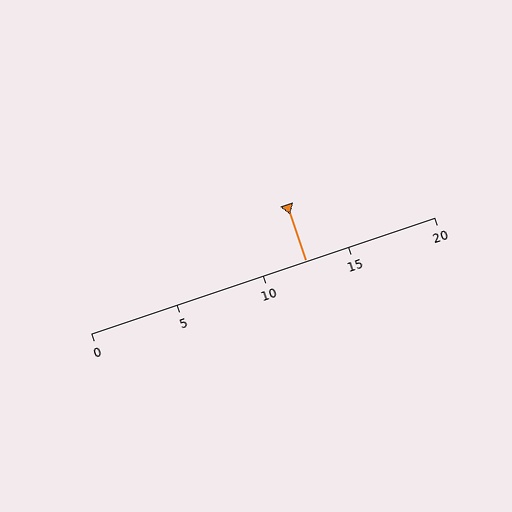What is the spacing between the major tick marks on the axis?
The major ticks are spaced 5 apart.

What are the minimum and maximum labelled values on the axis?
The axis runs from 0 to 20.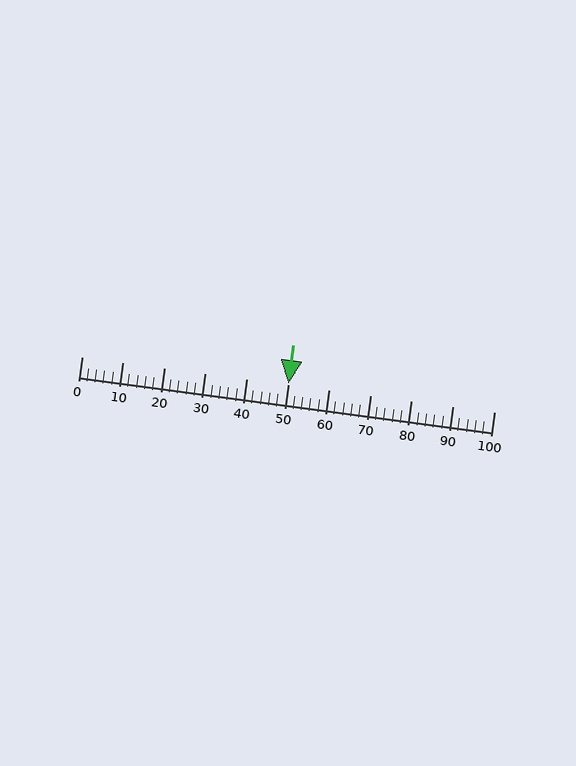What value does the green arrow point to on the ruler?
The green arrow points to approximately 50.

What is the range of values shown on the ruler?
The ruler shows values from 0 to 100.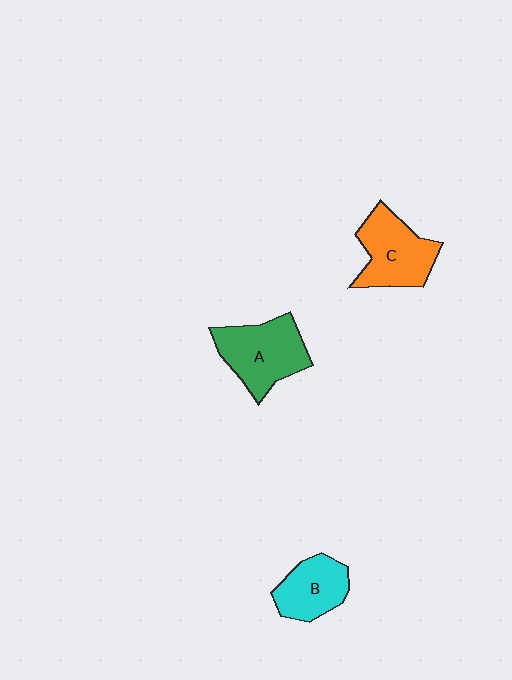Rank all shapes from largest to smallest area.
From largest to smallest: A (green), C (orange), B (cyan).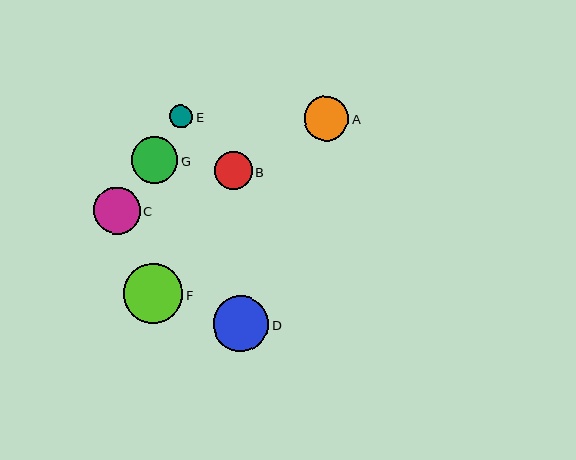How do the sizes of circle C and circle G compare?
Circle C and circle G are approximately the same size.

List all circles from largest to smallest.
From largest to smallest: F, D, C, G, A, B, E.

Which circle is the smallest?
Circle E is the smallest with a size of approximately 23 pixels.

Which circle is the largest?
Circle F is the largest with a size of approximately 60 pixels.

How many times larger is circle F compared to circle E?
Circle F is approximately 2.6 times the size of circle E.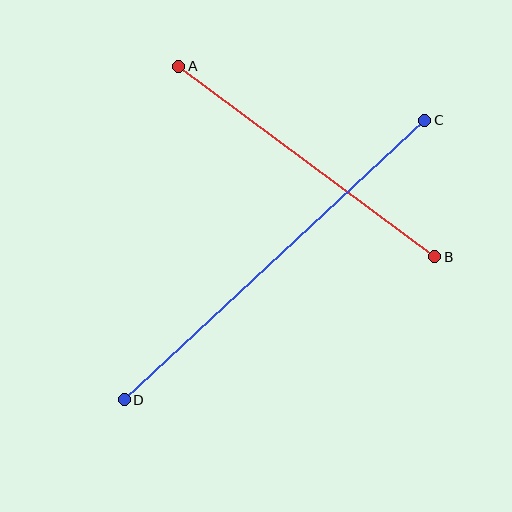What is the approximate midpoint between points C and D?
The midpoint is at approximately (274, 260) pixels.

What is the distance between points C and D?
The distance is approximately 411 pixels.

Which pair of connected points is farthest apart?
Points C and D are farthest apart.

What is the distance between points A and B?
The distance is approximately 319 pixels.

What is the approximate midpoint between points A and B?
The midpoint is at approximately (307, 162) pixels.